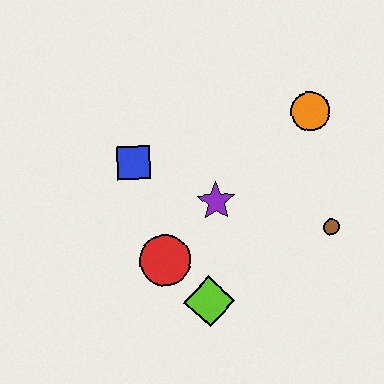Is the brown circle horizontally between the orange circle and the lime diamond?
No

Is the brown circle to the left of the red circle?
No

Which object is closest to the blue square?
The purple star is closest to the blue square.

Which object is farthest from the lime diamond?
The orange circle is farthest from the lime diamond.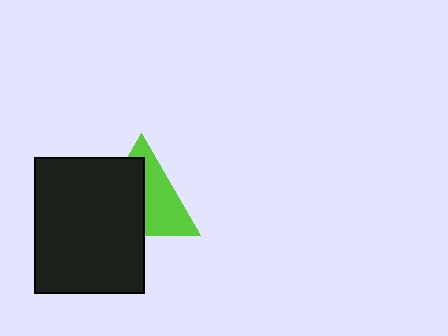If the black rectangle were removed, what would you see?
You would see the complete lime triangle.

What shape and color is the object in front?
The object in front is a black rectangle.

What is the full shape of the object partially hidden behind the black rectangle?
The partially hidden object is a lime triangle.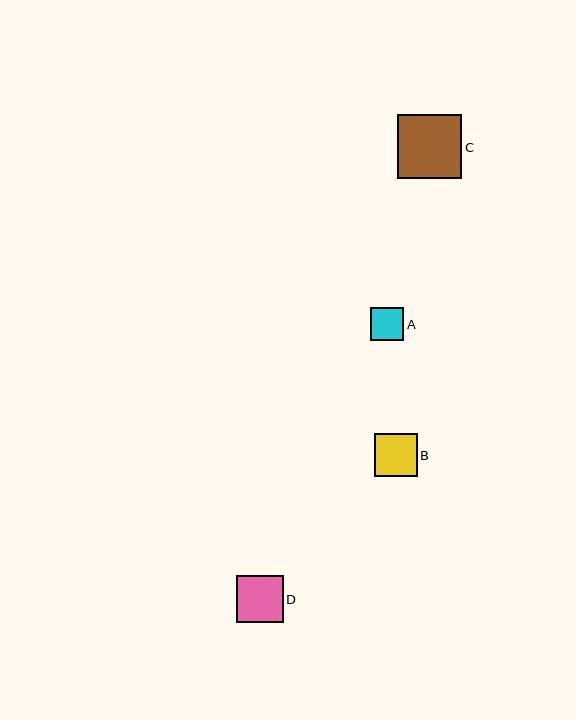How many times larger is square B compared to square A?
Square B is approximately 1.3 times the size of square A.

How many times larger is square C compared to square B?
Square C is approximately 1.5 times the size of square B.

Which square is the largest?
Square C is the largest with a size of approximately 64 pixels.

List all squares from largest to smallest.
From largest to smallest: C, D, B, A.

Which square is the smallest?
Square A is the smallest with a size of approximately 34 pixels.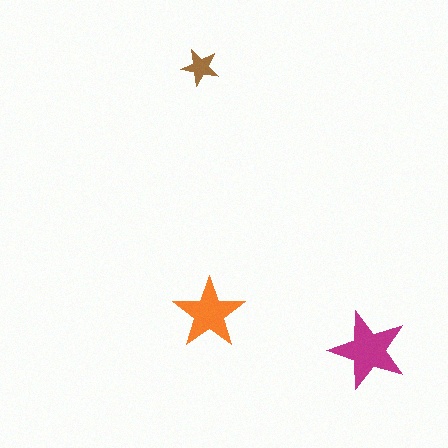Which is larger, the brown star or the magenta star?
The magenta one.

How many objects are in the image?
There are 3 objects in the image.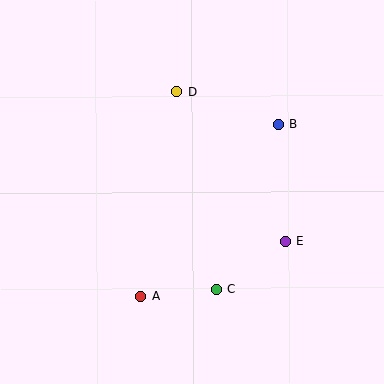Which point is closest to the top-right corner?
Point B is closest to the top-right corner.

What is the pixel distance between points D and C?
The distance between D and C is 201 pixels.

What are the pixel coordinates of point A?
Point A is at (140, 297).